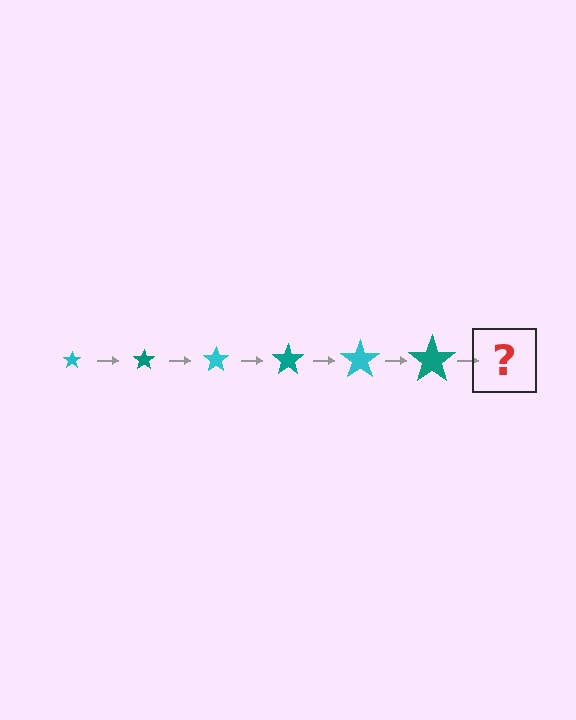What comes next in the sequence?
The next element should be a cyan star, larger than the previous one.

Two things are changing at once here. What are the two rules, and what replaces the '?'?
The two rules are that the star grows larger each step and the color cycles through cyan and teal. The '?' should be a cyan star, larger than the previous one.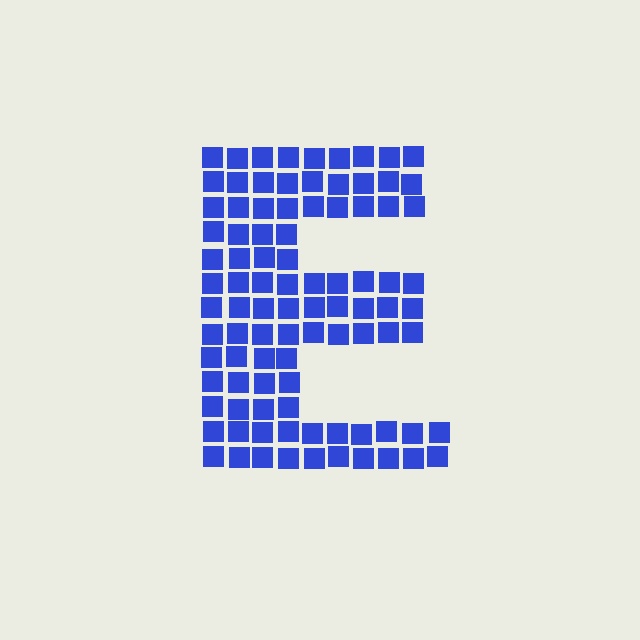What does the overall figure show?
The overall figure shows the letter E.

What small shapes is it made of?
It is made of small squares.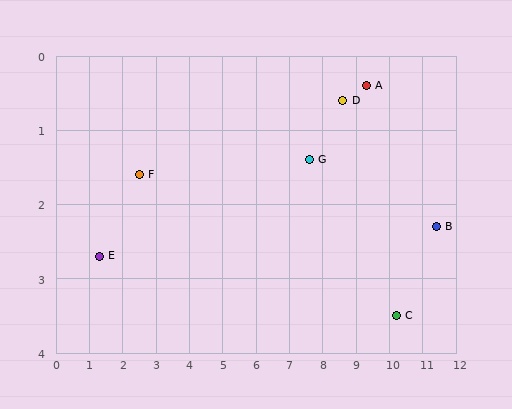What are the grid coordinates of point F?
Point F is at approximately (2.5, 1.6).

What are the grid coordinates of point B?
Point B is at approximately (11.4, 2.3).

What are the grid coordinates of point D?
Point D is at approximately (8.6, 0.6).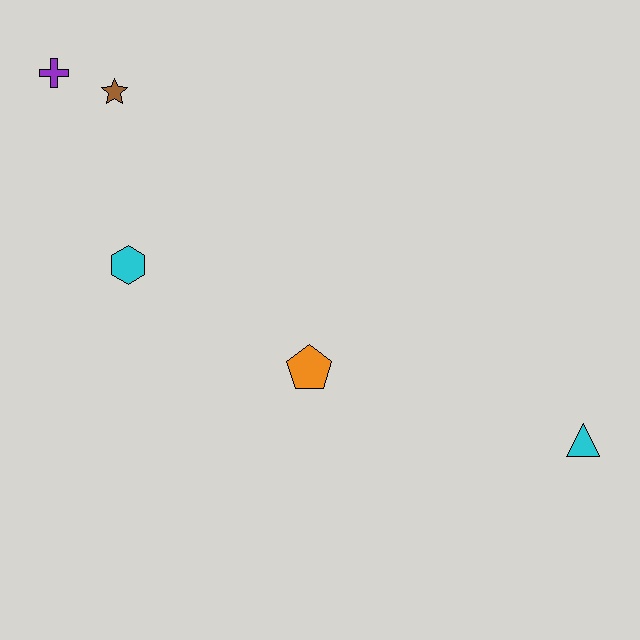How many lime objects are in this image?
There are no lime objects.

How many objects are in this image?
There are 5 objects.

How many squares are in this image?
There are no squares.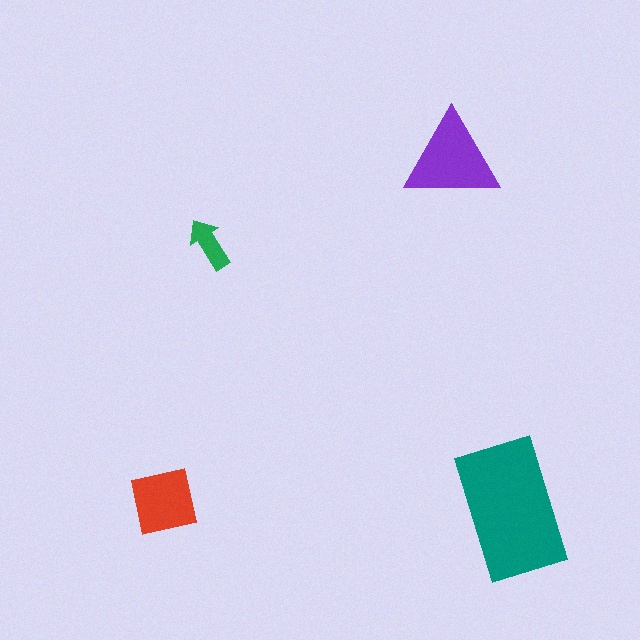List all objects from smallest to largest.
The green arrow, the red square, the purple triangle, the teal rectangle.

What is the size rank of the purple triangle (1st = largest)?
2nd.